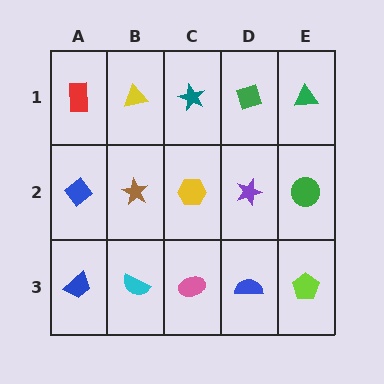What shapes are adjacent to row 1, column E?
A green circle (row 2, column E), a green diamond (row 1, column D).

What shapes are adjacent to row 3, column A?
A blue diamond (row 2, column A), a cyan semicircle (row 3, column B).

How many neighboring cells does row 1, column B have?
3.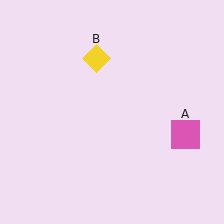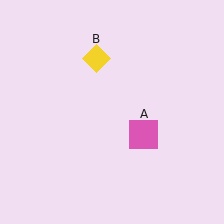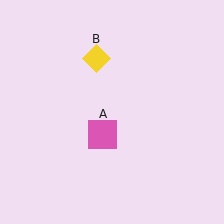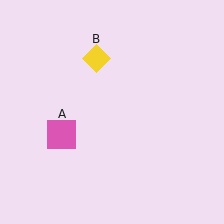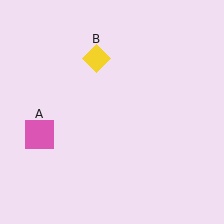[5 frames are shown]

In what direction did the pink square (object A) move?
The pink square (object A) moved left.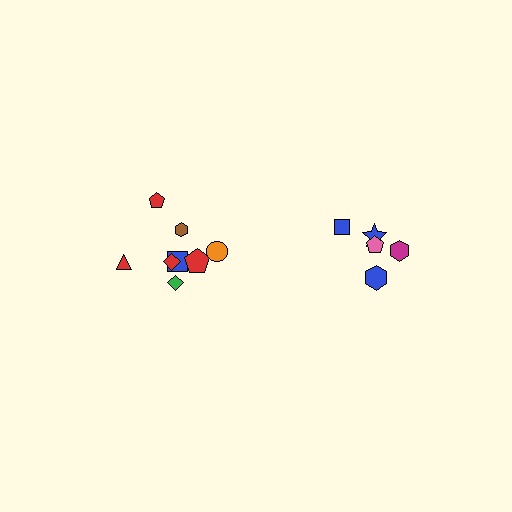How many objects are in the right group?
There are 5 objects.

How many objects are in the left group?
There are 8 objects.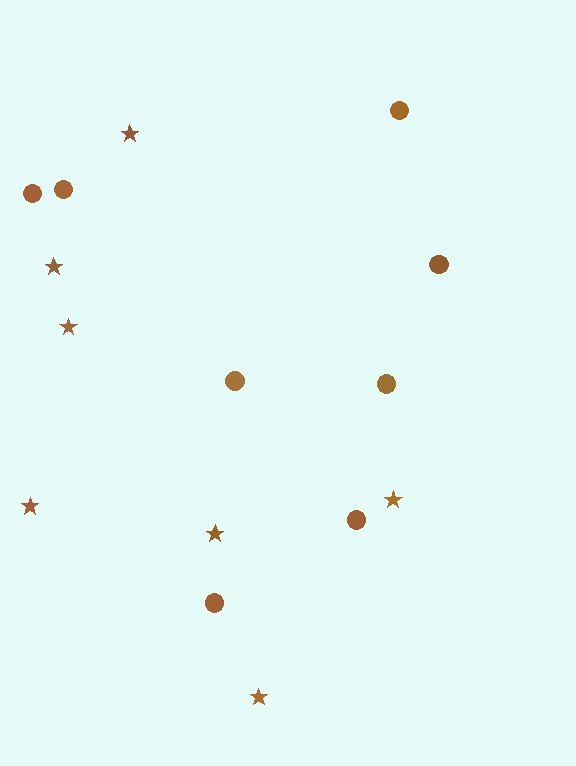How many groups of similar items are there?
There are 2 groups: one group of stars (7) and one group of circles (8).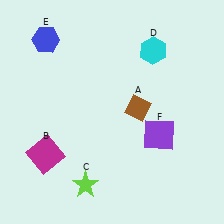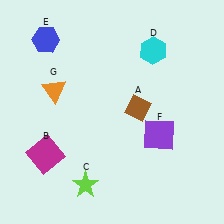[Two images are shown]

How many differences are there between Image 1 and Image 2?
There is 1 difference between the two images.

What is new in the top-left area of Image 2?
An orange triangle (G) was added in the top-left area of Image 2.